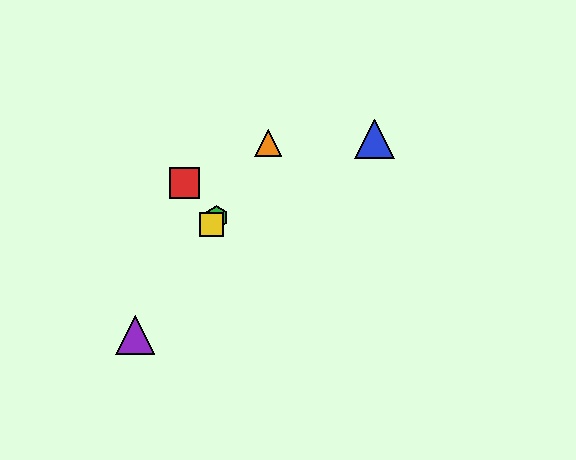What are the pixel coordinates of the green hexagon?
The green hexagon is at (217, 218).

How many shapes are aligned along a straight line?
4 shapes (the green hexagon, the yellow square, the purple triangle, the orange triangle) are aligned along a straight line.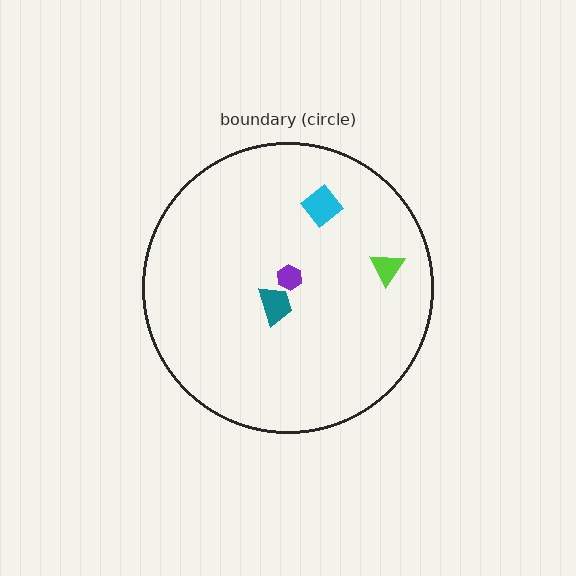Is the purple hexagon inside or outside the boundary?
Inside.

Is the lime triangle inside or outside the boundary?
Inside.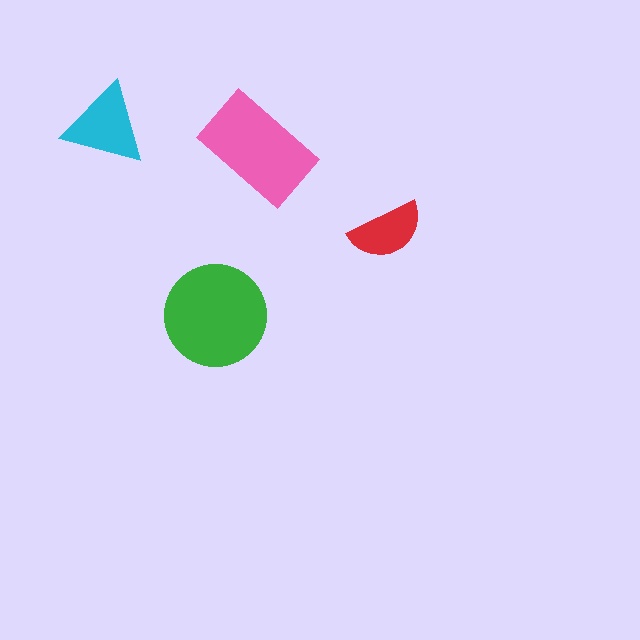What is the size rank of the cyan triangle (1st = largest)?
3rd.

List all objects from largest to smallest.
The green circle, the pink rectangle, the cyan triangle, the red semicircle.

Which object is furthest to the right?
The red semicircle is rightmost.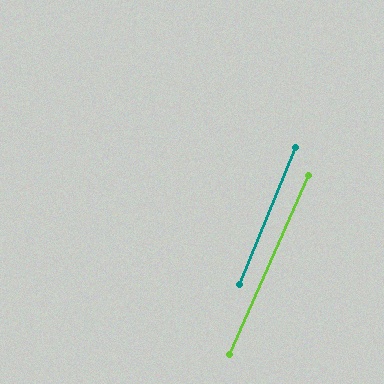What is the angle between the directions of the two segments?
Approximately 2 degrees.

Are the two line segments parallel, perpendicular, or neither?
Parallel — their directions differ by only 1.6°.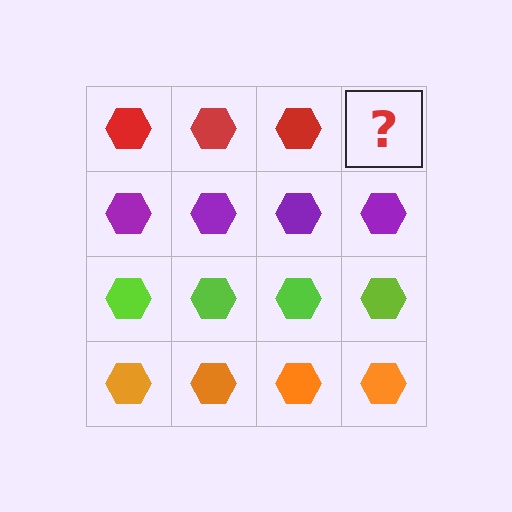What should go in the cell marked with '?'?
The missing cell should contain a red hexagon.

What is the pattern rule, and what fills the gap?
The rule is that each row has a consistent color. The gap should be filled with a red hexagon.